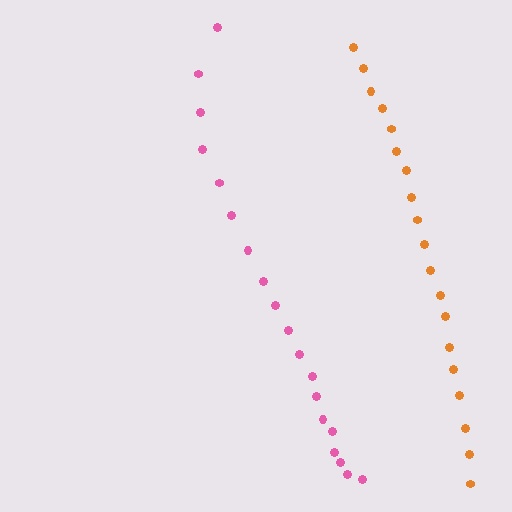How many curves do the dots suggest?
There are 2 distinct paths.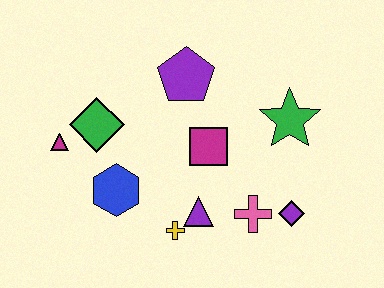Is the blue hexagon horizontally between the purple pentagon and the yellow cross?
No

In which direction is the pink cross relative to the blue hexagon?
The pink cross is to the right of the blue hexagon.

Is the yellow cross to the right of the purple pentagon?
No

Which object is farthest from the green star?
The magenta triangle is farthest from the green star.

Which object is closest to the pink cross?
The purple diamond is closest to the pink cross.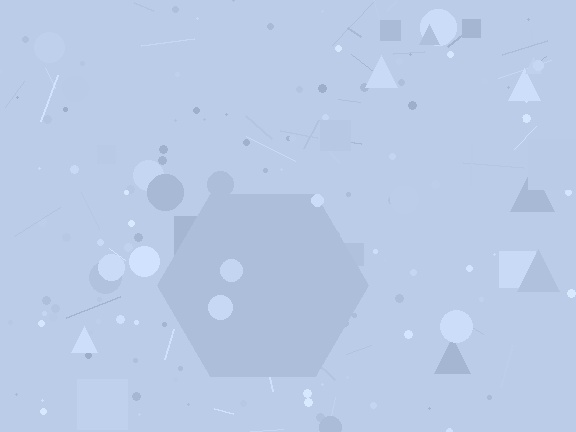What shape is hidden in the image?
A hexagon is hidden in the image.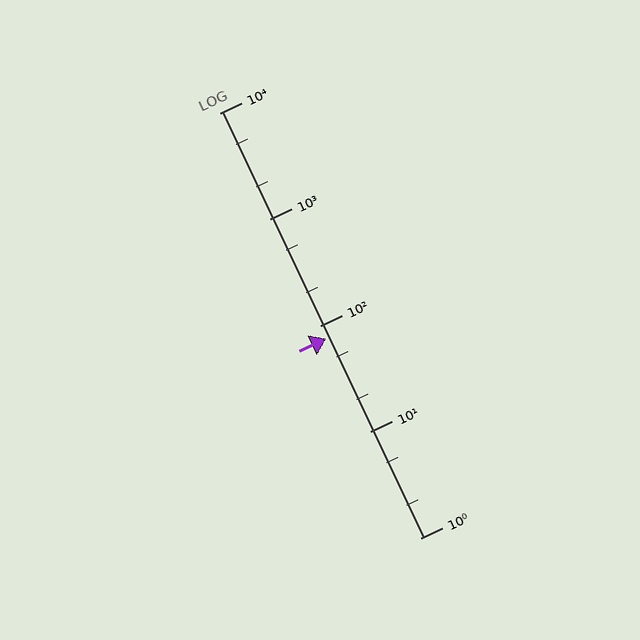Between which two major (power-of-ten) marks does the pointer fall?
The pointer is between 10 and 100.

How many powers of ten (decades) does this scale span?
The scale spans 4 decades, from 1 to 10000.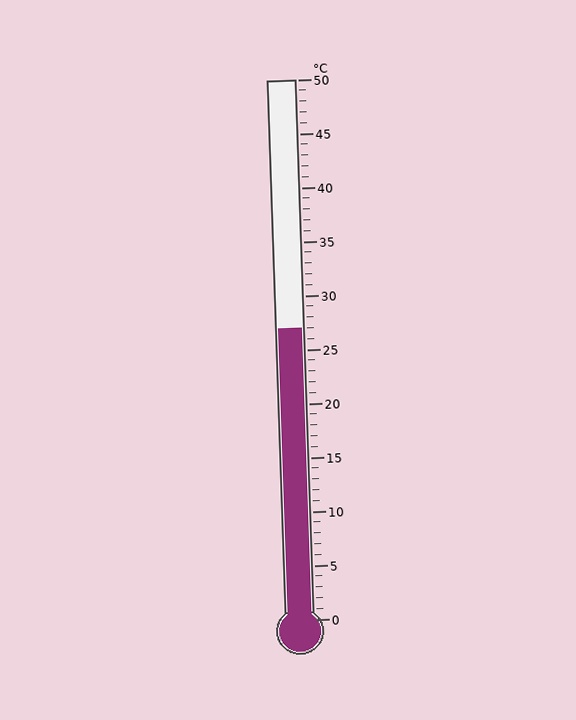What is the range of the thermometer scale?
The thermometer scale ranges from 0°C to 50°C.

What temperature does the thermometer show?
The thermometer shows approximately 27°C.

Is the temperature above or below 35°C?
The temperature is below 35°C.